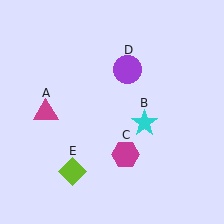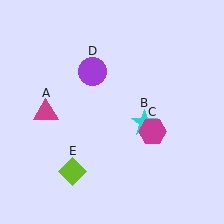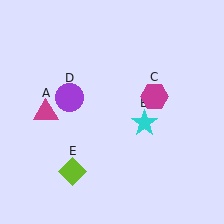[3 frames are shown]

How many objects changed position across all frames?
2 objects changed position: magenta hexagon (object C), purple circle (object D).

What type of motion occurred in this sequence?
The magenta hexagon (object C), purple circle (object D) rotated counterclockwise around the center of the scene.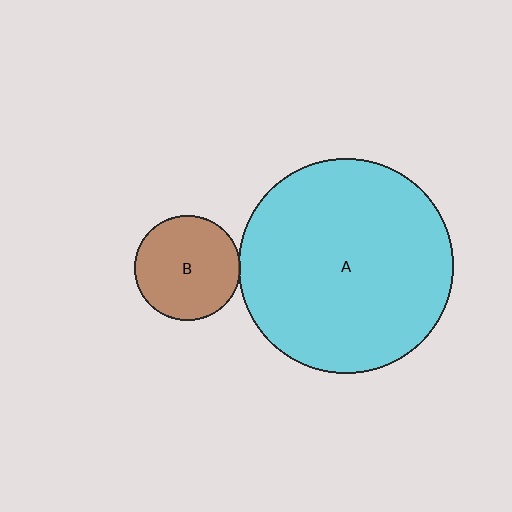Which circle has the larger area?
Circle A (cyan).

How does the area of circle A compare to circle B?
Approximately 4.2 times.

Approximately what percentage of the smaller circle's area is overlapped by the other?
Approximately 5%.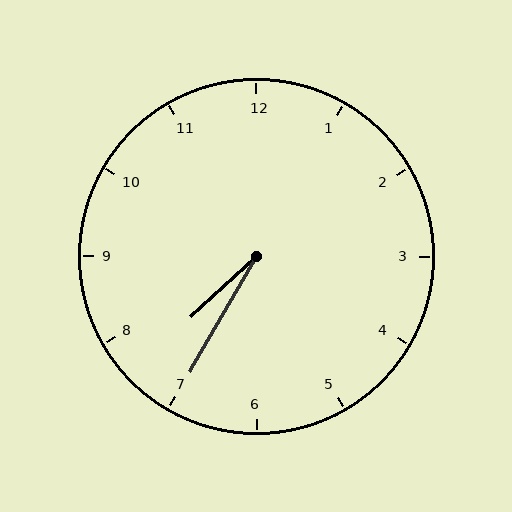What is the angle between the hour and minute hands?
Approximately 18 degrees.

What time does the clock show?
7:35.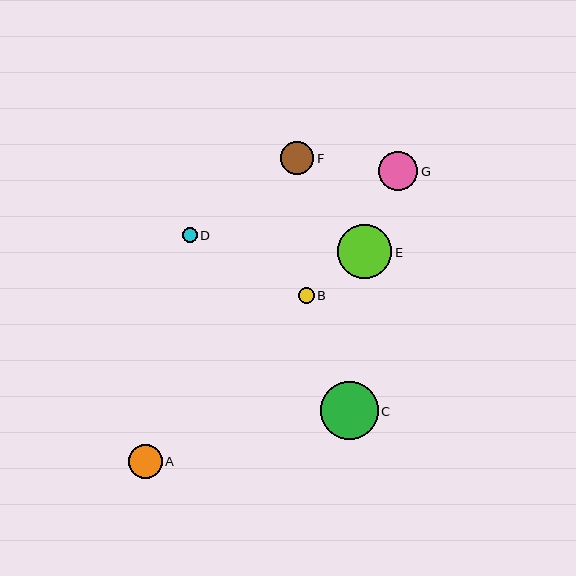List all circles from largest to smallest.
From largest to smallest: C, E, G, A, F, B, D.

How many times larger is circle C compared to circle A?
Circle C is approximately 1.7 times the size of circle A.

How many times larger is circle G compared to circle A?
Circle G is approximately 1.2 times the size of circle A.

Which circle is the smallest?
Circle D is the smallest with a size of approximately 15 pixels.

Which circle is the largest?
Circle C is the largest with a size of approximately 57 pixels.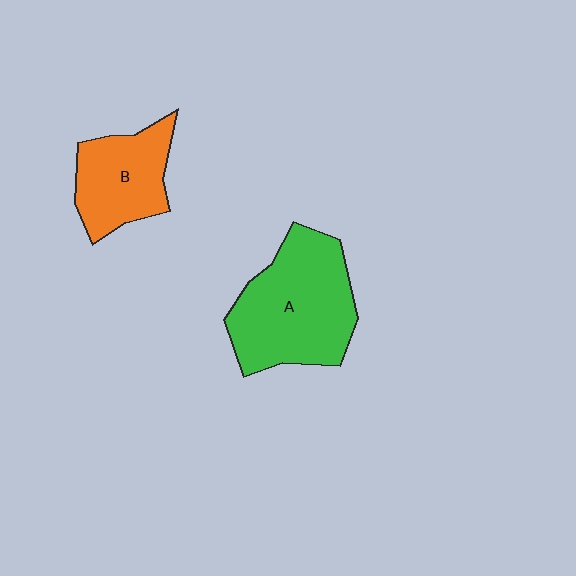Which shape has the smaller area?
Shape B (orange).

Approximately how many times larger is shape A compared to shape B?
Approximately 1.6 times.